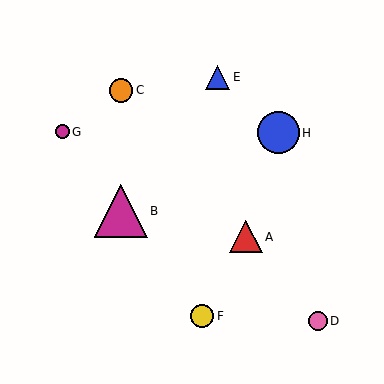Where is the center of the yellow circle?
The center of the yellow circle is at (202, 316).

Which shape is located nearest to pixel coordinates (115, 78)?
The orange circle (labeled C) at (121, 90) is nearest to that location.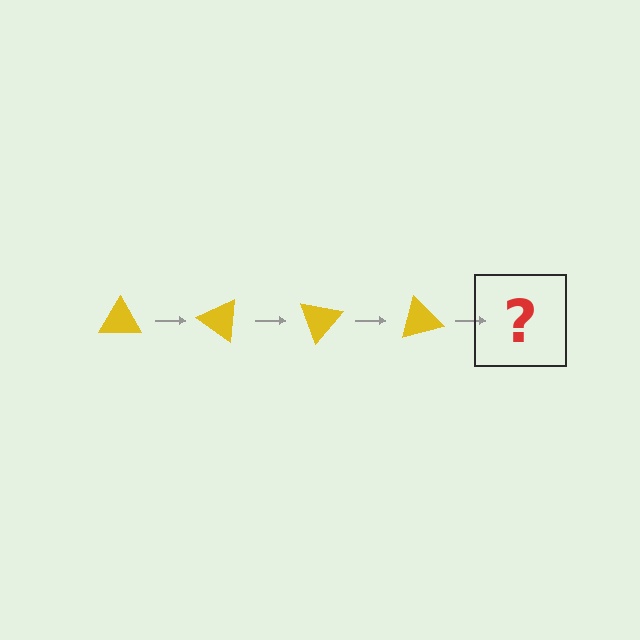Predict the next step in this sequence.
The next step is a yellow triangle rotated 140 degrees.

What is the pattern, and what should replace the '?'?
The pattern is that the triangle rotates 35 degrees each step. The '?' should be a yellow triangle rotated 140 degrees.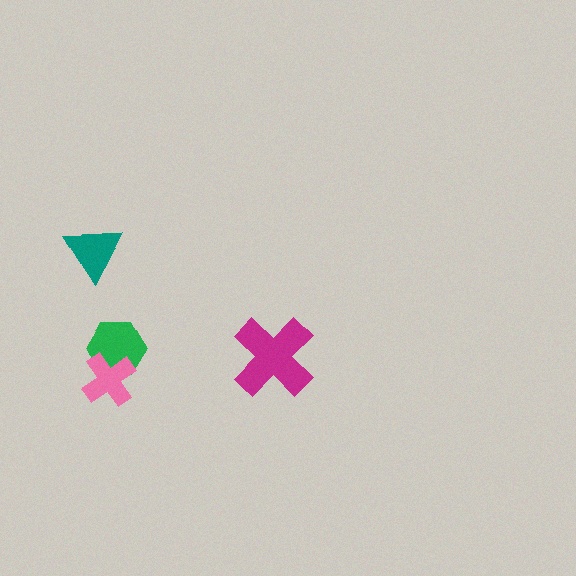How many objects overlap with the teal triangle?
0 objects overlap with the teal triangle.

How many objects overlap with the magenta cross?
0 objects overlap with the magenta cross.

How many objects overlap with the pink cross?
1 object overlaps with the pink cross.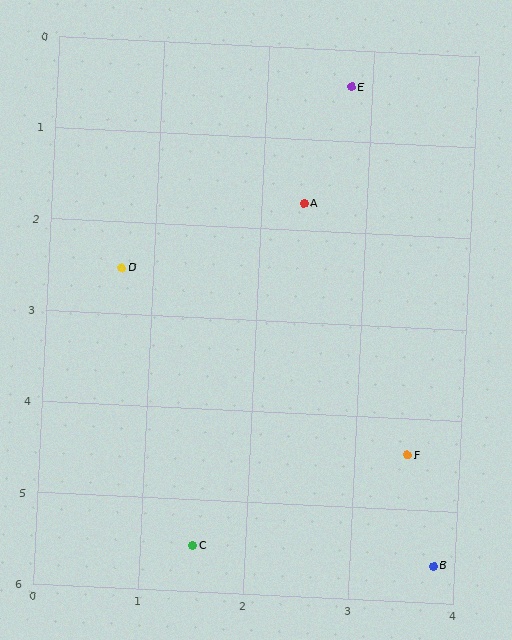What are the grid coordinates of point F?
Point F is at approximately (3.5, 4.4).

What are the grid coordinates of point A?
Point A is at approximately (2.4, 1.7).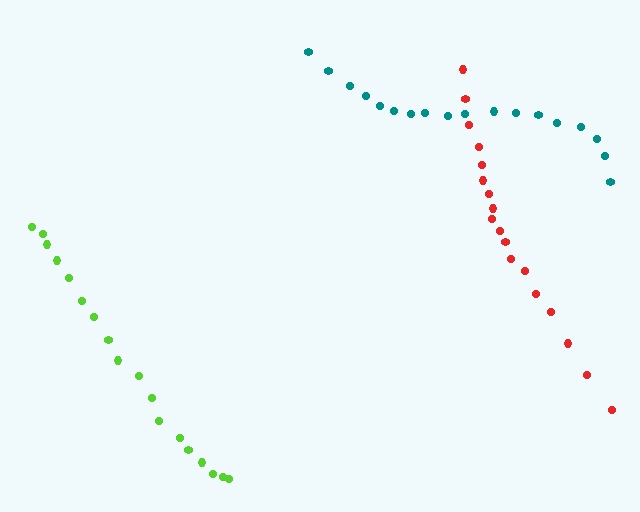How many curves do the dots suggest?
There are 3 distinct paths.